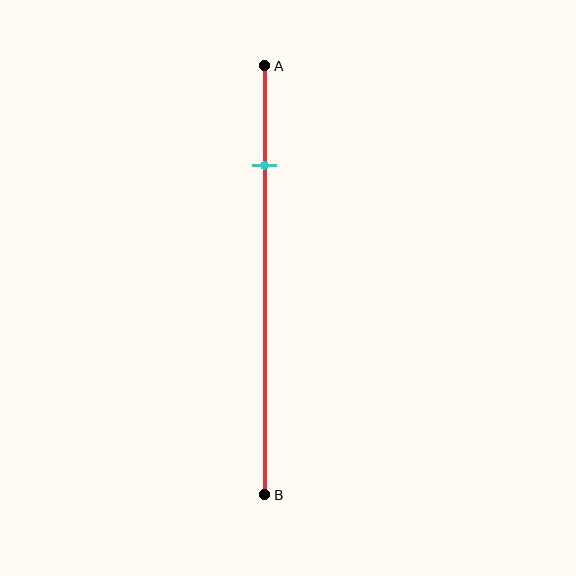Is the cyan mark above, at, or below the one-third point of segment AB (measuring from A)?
The cyan mark is above the one-third point of segment AB.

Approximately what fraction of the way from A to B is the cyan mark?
The cyan mark is approximately 25% of the way from A to B.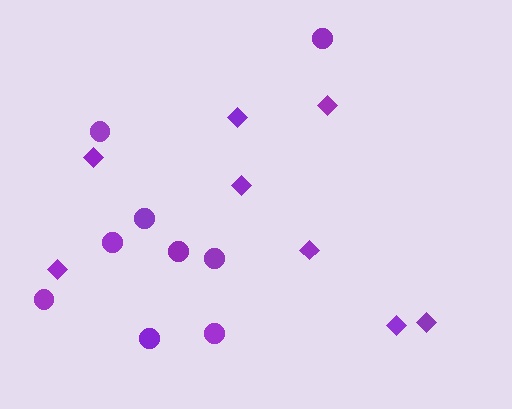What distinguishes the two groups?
There are 2 groups: one group of diamonds (8) and one group of circles (9).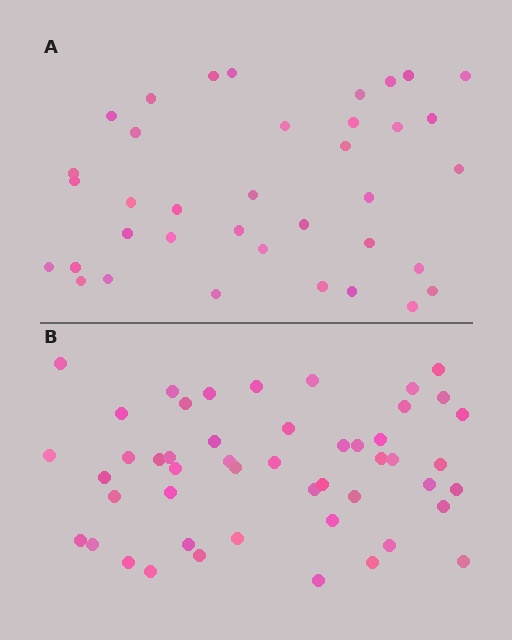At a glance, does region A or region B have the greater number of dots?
Region B (the bottom region) has more dots.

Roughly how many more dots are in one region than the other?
Region B has roughly 12 or so more dots than region A.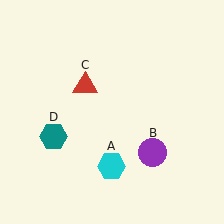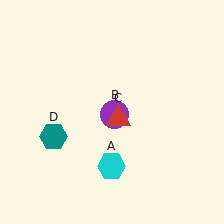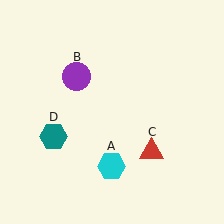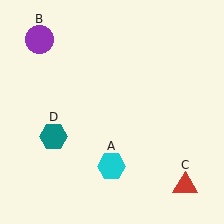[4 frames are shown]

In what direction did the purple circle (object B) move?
The purple circle (object B) moved up and to the left.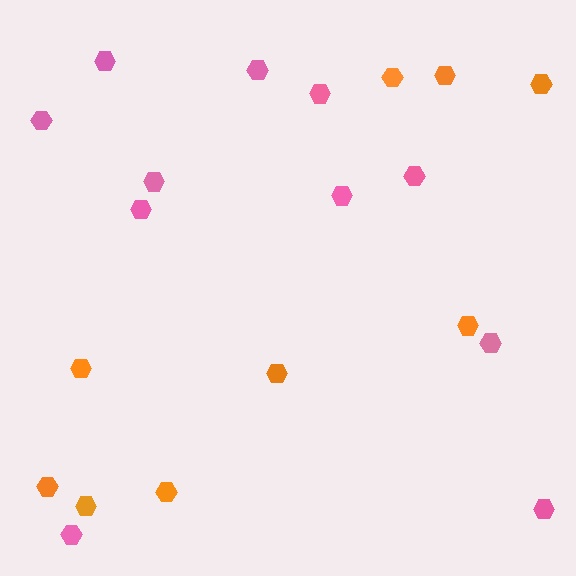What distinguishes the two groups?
There are 2 groups: one group of pink hexagons (11) and one group of orange hexagons (9).